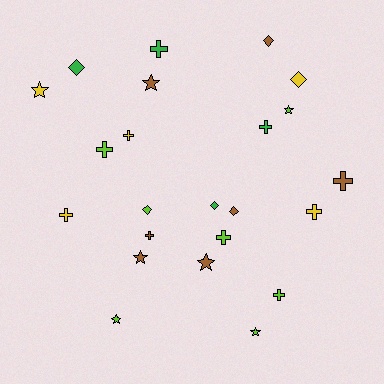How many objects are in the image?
There are 23 objects.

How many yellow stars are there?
There is 1 yellow star.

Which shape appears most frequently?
Cross, with 10 objects.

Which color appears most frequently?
Brown, with 7 objects.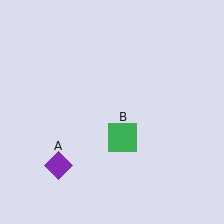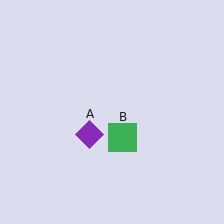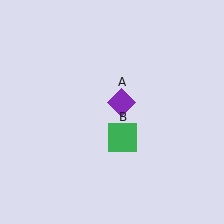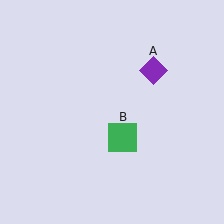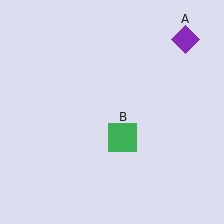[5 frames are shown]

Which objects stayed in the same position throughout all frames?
Green square (object B) remained stationary.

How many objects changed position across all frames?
1 object changed position: purple diamond (object A).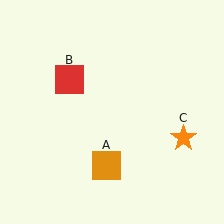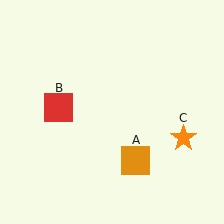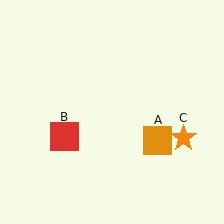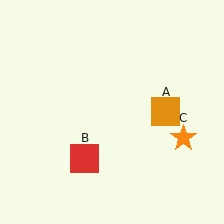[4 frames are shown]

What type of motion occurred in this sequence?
The orange square (object A), red square (object B) rotated counterclockwise around the center of the scene.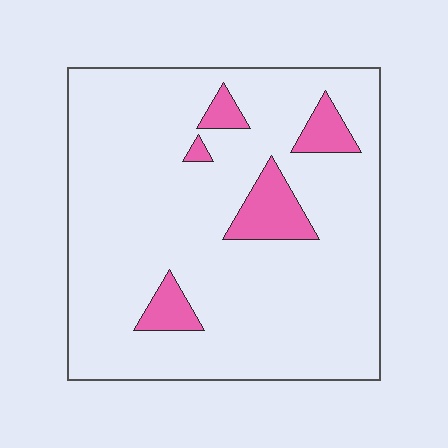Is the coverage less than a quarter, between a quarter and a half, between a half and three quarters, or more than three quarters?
Less than a quarter.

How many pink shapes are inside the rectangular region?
5.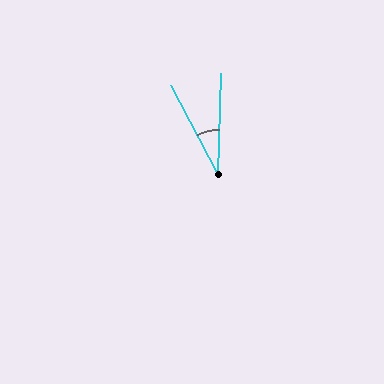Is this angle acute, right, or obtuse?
It is acute.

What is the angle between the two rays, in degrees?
Approximately 30 degrees.